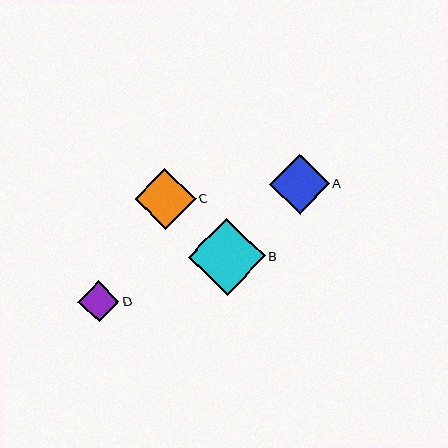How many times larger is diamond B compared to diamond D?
Diamond B is approximately 1.9 times the size of diamond D.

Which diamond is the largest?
Diamond B is the largest with a size of approximately 77 pixels.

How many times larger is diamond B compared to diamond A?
Diamond B is approximately 1.3 times the size of diamond A.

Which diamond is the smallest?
Diamond D is the smallest with a size of approximately 41 pixels.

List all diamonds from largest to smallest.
From largest to smallest: B, C, A, D.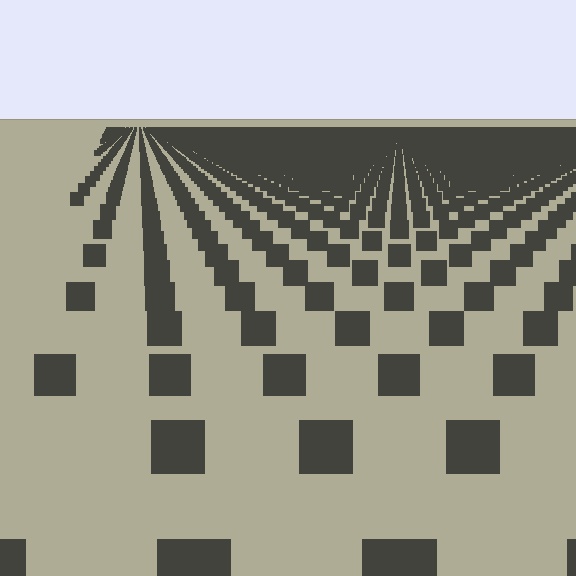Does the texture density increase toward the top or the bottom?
Density increases toward the top.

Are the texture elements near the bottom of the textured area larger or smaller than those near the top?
Larger. Near the bottom, elements are closer to the viewer and appear at a bigger on-screen size.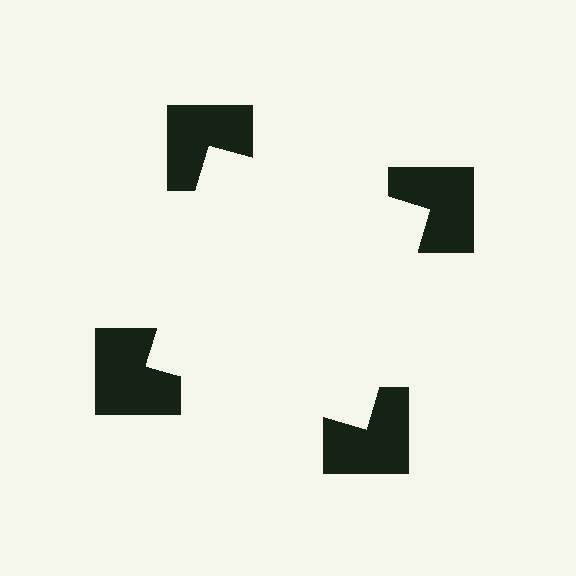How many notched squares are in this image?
There are 4 — one at each vertex of the illusory square.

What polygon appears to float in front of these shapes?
An illusory square — its edges are inferred from the aligned wedge cuts in the notched squares, not physically drawn.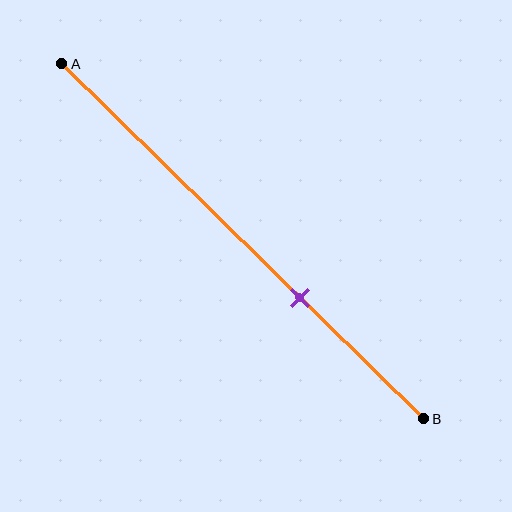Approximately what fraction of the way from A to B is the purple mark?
The purple mark is approximately 65% of the way from A to B.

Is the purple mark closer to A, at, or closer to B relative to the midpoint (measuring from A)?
The purple mark is closer to point B than the midpoint of segment AB.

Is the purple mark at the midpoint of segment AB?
No, the mark is at about 65% from A, not at the 50% midpoint.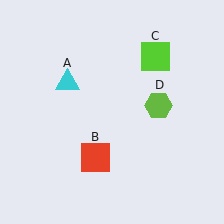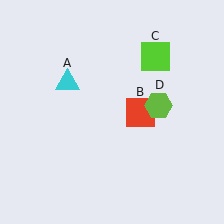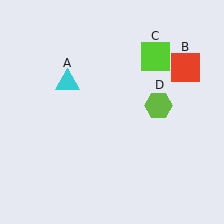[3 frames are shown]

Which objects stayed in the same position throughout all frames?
Cyan triangle (object A) and lime square (object C) and lime hexagon (object D) remained stationary.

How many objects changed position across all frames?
1 object changed position: red square (object B).